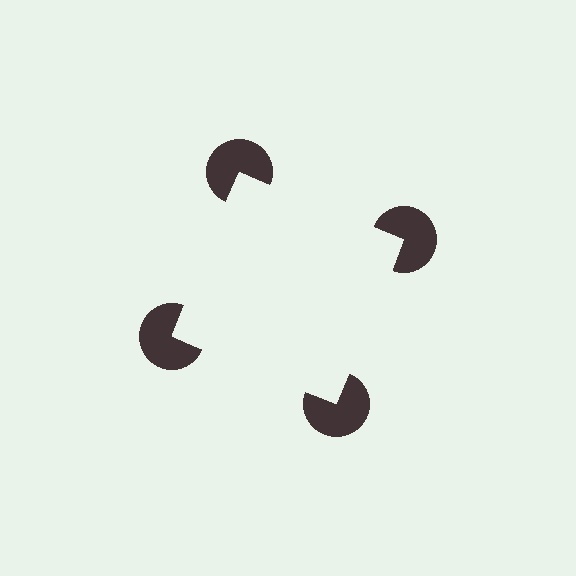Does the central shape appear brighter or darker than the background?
It typically appears slightly brighter than the background, even though no actual brightness change is drawn.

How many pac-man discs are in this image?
There are 4 — one at each vertex of the illusory square.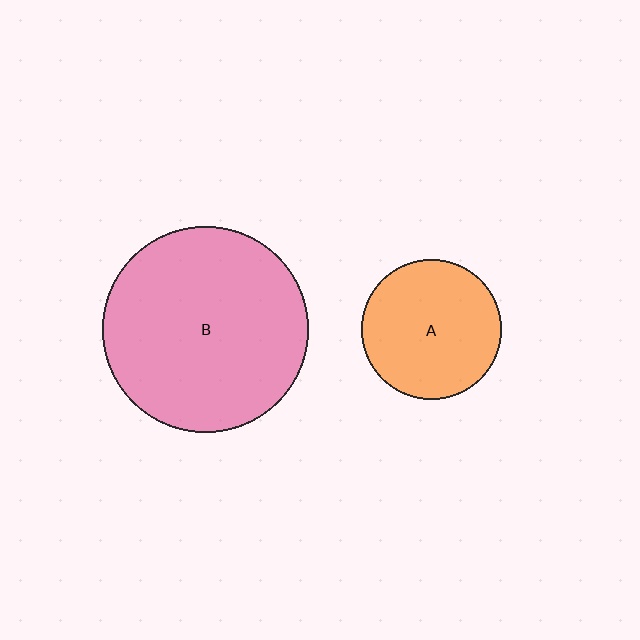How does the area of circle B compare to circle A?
Approximately 2.2 times.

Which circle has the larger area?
Circle B (pink).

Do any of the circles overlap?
No, none of the circles overlap.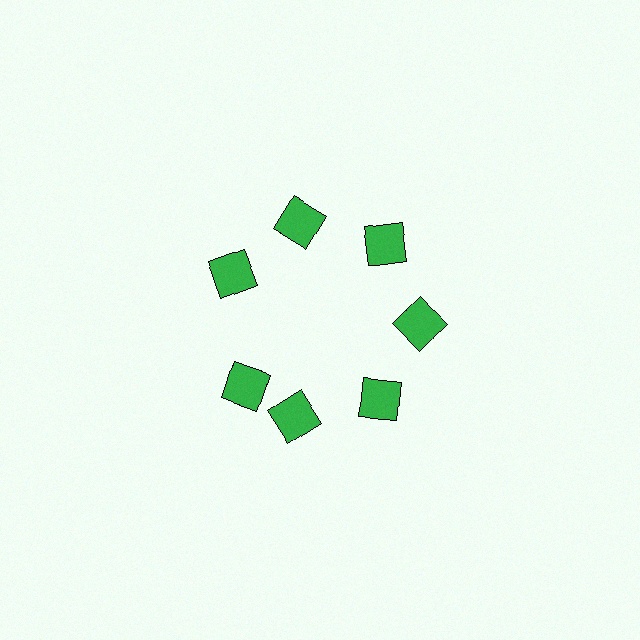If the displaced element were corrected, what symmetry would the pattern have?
It would have 7-fold rotational symmetry — the pattern would map onto itself every 51 degrees.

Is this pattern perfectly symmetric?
No. The 7 green squares are arranged in a ring, but one element near the 8 o'clock position is rotated out of alignment along the ring, breaking the 7-fold rotational symmetry.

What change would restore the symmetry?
The symmetry would be restored by rotating it back into even spacing with its neighbors so that all 7 squares sit at equal angles and equal distance from the center.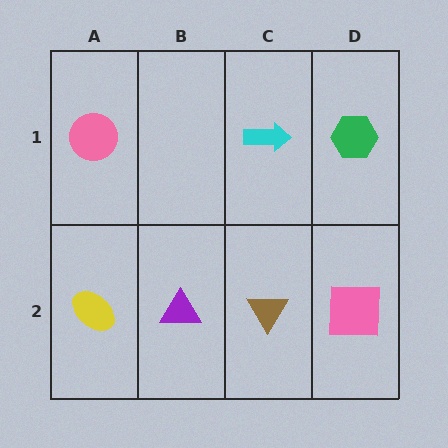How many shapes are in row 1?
3 shapes.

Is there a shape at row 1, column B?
No, that cell is empty.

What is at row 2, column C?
A brown triangle.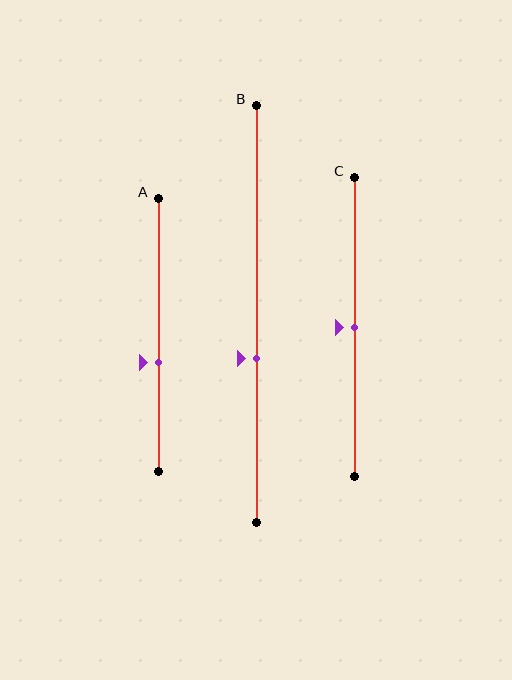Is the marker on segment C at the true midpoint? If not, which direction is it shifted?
Yes, the marker on segment C is at the true midpoint.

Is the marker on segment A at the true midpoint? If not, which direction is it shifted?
No, the marker on segment A is shifted downward by about 10% of the segment length.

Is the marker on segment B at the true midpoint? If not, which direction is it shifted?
No, the marker on segment B is shifted downward by about 11% of the segment length.